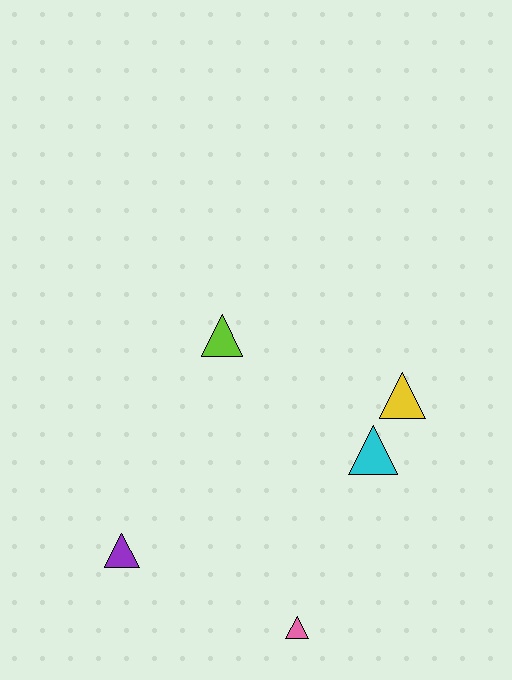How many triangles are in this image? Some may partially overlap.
There are 5 triangles.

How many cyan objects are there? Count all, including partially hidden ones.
There is 1 cyan object.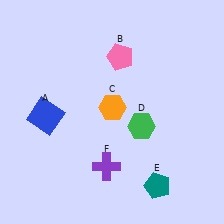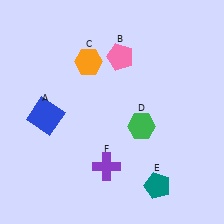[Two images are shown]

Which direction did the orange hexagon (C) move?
The orange hexagon (C) moved up.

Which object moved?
The orange hexagon (C) moved up.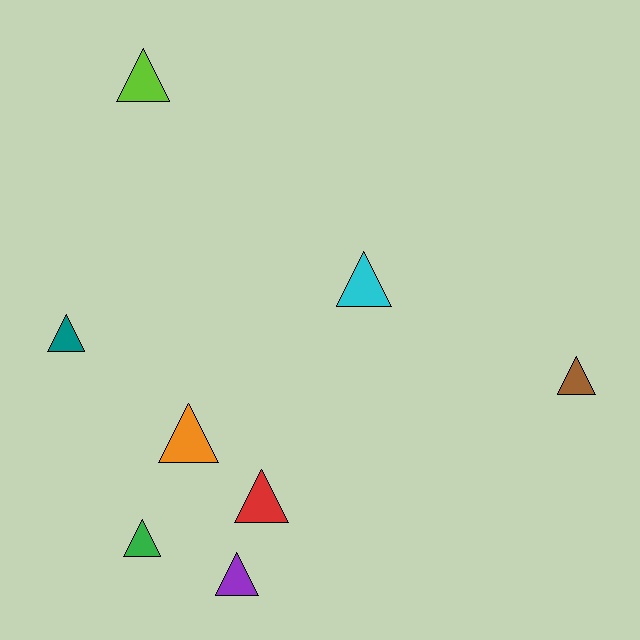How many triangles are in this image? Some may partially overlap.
There are 8 triangles.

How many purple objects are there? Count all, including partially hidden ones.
There is 1 purple object.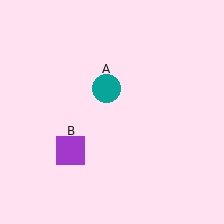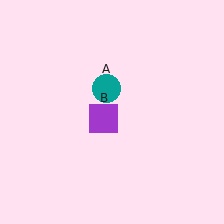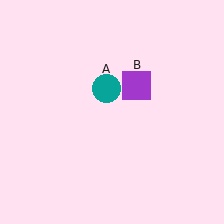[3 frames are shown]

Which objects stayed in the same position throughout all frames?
Teal circle (object A) remained stationary.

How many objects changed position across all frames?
1 object changed position: purple square (object B).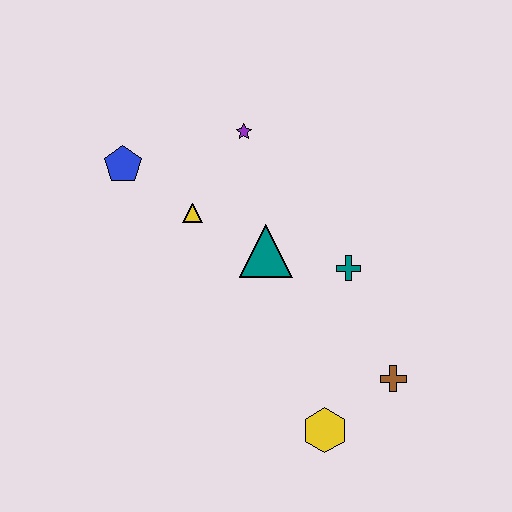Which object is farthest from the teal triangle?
The yellow hexagon is farthest from the teal triangle.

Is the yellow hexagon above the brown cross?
No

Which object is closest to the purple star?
The yellow triangle is closest to the purple star.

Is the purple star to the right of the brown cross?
No